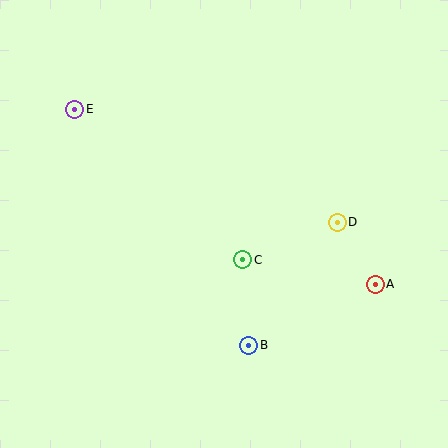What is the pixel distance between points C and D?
The distance between C and D is 102 pixels.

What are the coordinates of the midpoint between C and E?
The midpoint between C and E is at (159, 185).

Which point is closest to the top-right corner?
Point D is closest to the top-right corner.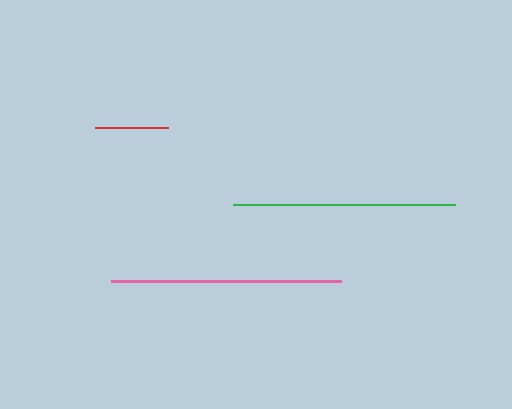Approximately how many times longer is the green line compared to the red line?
The green line is approximately 3.1 times the length of the red line.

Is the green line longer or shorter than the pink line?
The pink line is longer than the green line.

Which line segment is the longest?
The pink line is the longest at approximately 229 pixels.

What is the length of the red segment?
The red segment is approximately 73 pixels long.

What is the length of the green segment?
The green segment is approximately 222 pixels long.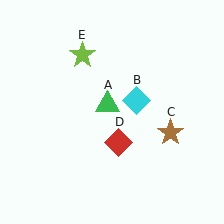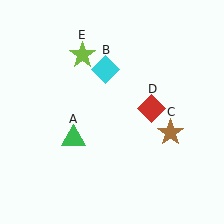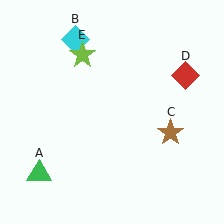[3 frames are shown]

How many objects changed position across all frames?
3 objects changed position: green triangle (object A), cyan diamond (object B), red diamond (object D).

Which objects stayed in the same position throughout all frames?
Brown star (object C) and lime star (object E) remained stationary.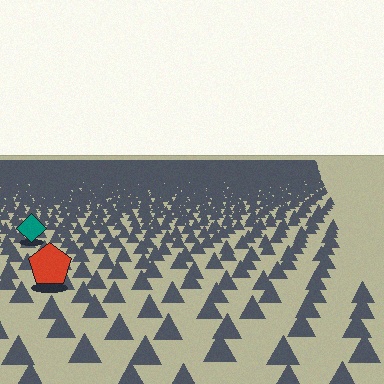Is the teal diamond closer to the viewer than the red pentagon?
No. The red pentagon is closer — you can tell from the texture gradient: the ground texture is coarser near it.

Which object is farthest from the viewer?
The teal diamond is farthest from the viewer. It appears smaller and the ground texture around it is denser.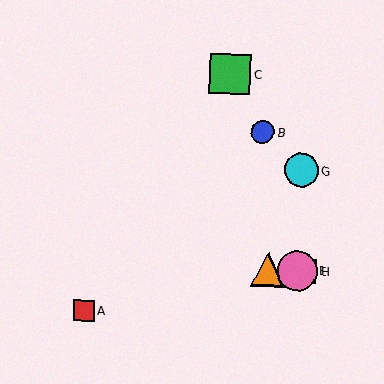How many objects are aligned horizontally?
4 objects (D, E, F, H) are aligned horizontally.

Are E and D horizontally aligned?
Yes, both are at y≈271.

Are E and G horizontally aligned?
No, E is at y≈271 and G is at y≈170.